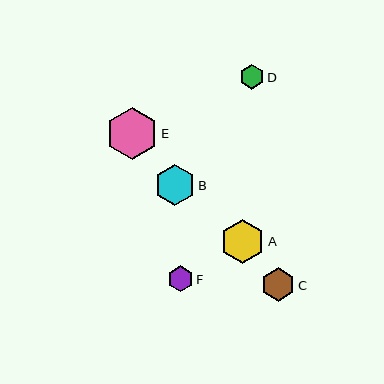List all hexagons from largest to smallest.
From largest to smallest: E, A, B, C, F, D.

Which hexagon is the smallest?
Hexagon D is the smallest with a size of approximately 25 pixels.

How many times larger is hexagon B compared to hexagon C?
Hexagon B is approximately 1.2 times the size of hexagon C.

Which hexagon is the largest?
Hexagon E is the largest with a size of approximately 52 pixels.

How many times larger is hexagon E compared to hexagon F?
Hexagon E is approximately 2.0 times the size of hexagon F.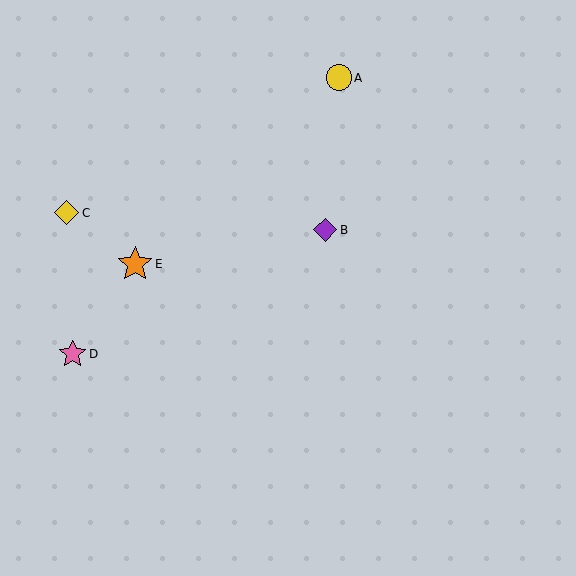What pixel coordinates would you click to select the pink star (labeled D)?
Click at (73, 354) to select the pink star D.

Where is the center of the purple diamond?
The center of the purple diamond is at (325, 230).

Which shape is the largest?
The orange star (labeled E) is the largest.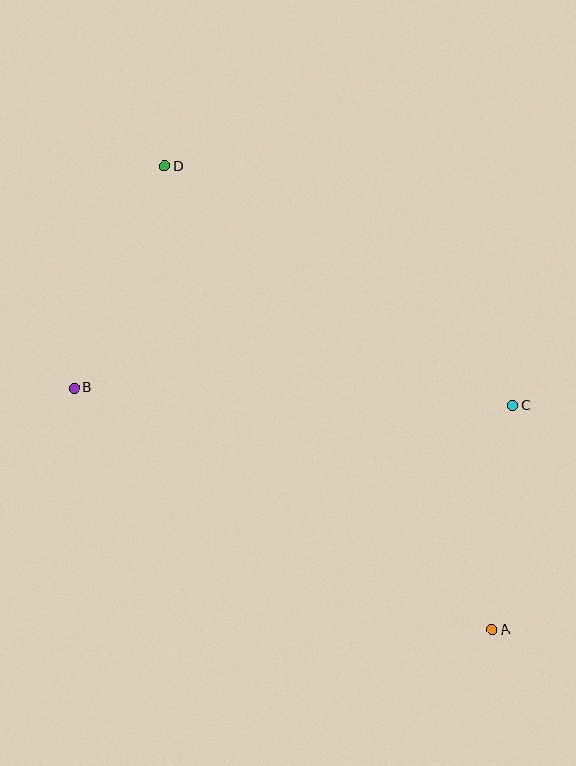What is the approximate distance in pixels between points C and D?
The distance between C and D is approximately 422 pixels.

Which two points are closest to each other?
Points A and C are closest to each other.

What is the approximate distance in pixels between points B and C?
The distance between B and C is approximately 439 pixels.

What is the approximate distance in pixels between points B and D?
The distance between B and D is approximately 239 pixels.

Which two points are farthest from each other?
Points A and D are farthest from each other.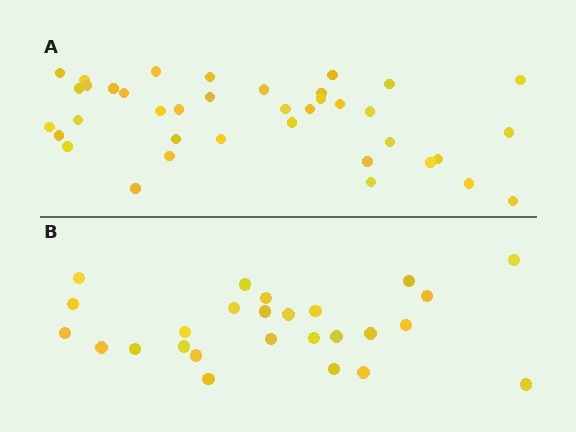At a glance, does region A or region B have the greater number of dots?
Region A (the top region) has more dots.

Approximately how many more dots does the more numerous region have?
Region A has roughly 12 or so more dots than region B.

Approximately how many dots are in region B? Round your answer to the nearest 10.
About 30 dots. (The exact count is 26, which rounds to 30.)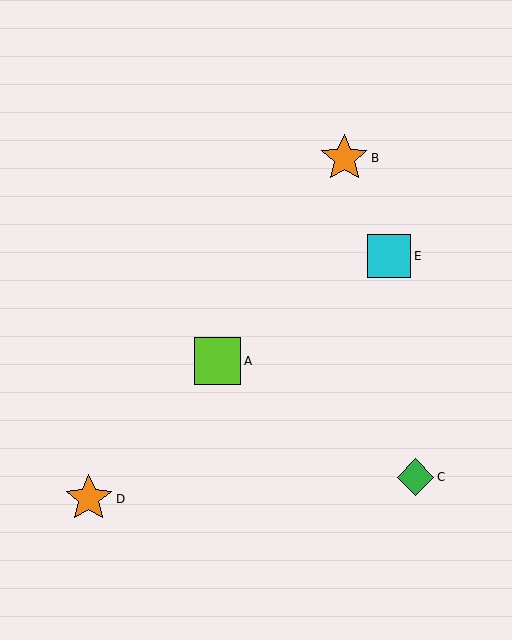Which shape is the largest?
The orange star (labeled B) is the largest.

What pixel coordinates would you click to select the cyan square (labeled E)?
Click at (389, 256) to select the cyan square E.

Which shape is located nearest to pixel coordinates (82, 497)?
The orange star (labeled D) at (89, 499) is nearest to that location.